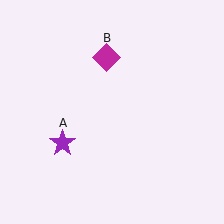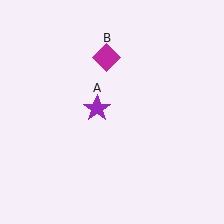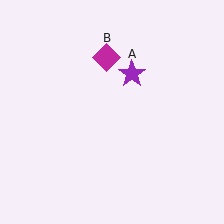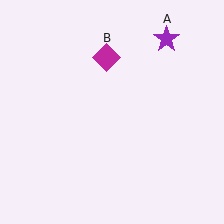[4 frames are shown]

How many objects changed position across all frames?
1 object changed position: purple star (object A).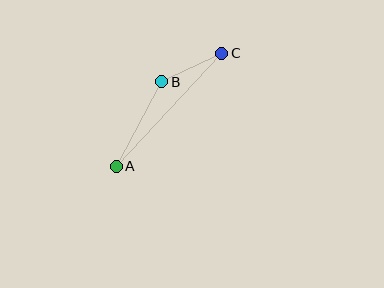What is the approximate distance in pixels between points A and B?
The distance between A and B is approximately 96 pixels.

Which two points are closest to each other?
Points B and C are closest to each other.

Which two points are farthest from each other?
Points A and C are farthest from each other.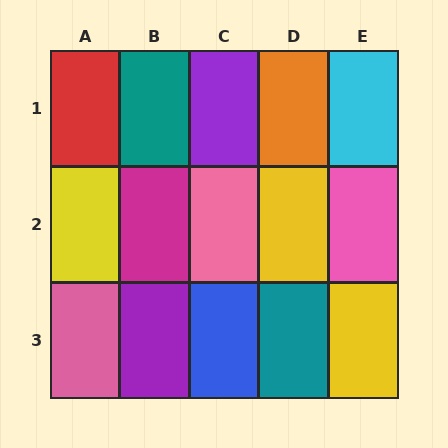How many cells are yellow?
3 cells are yellow.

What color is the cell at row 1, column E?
Cyan.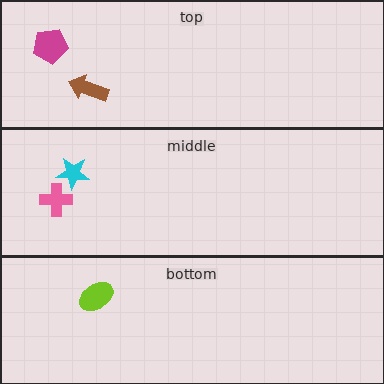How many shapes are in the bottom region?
1.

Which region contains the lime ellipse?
The bottom region.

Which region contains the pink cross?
The middle region.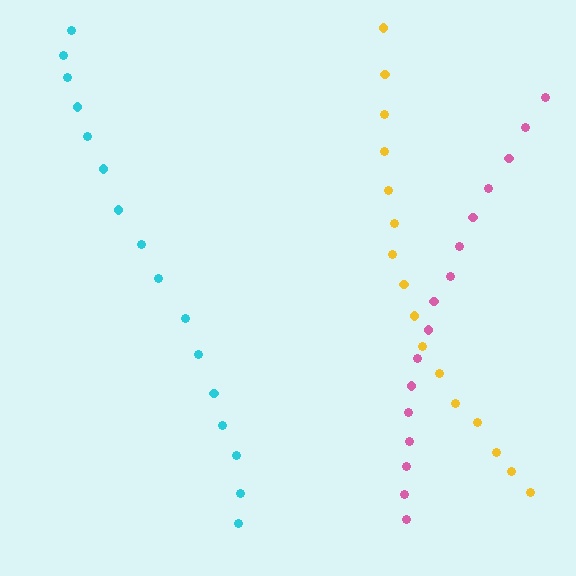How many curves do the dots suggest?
There are 3 distinct paths.